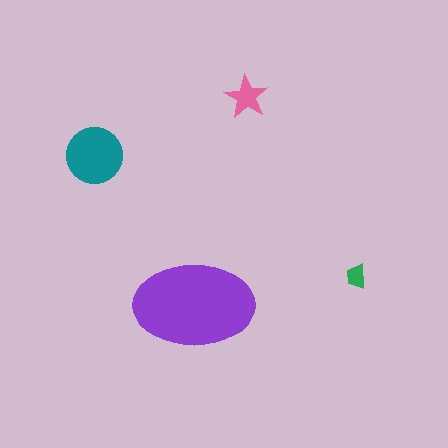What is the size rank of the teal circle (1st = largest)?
2nd.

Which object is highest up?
The pink star is topmost.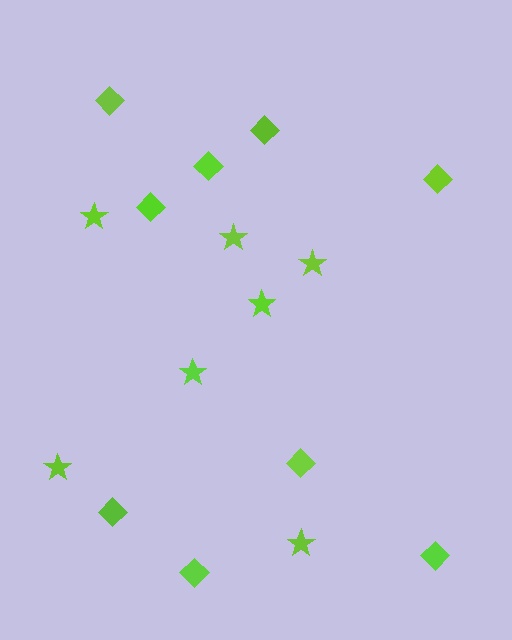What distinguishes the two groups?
There are 2 groups: one group of diamonds (9) and one group of stars (7).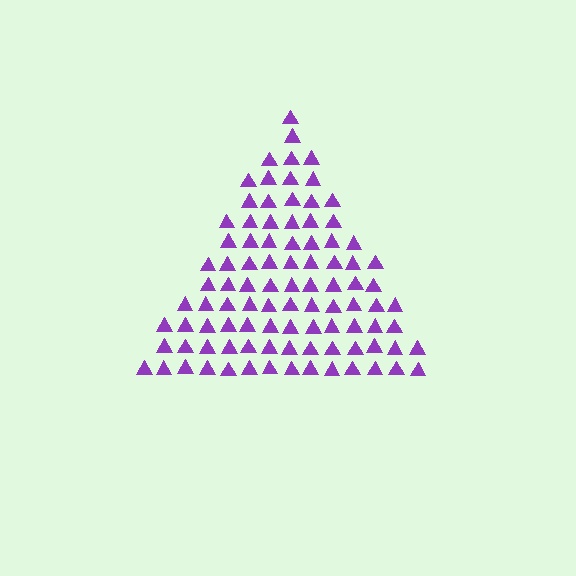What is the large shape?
The large shape is a triangle.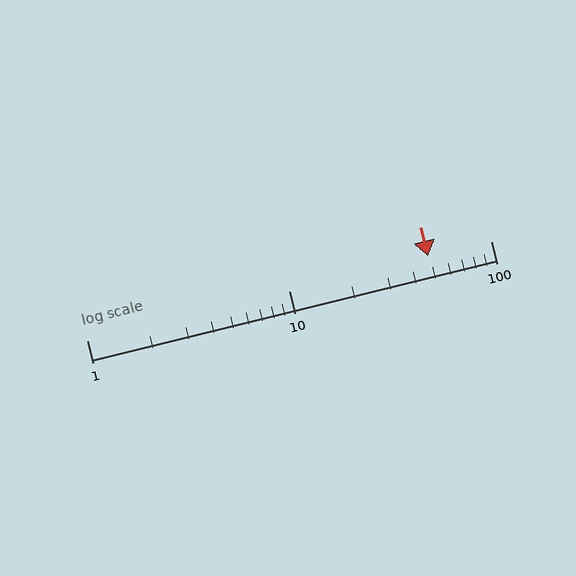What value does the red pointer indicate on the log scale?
The pointer indicates approximately 49.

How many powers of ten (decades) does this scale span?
The scale spans 2 decades, from 1 to 100.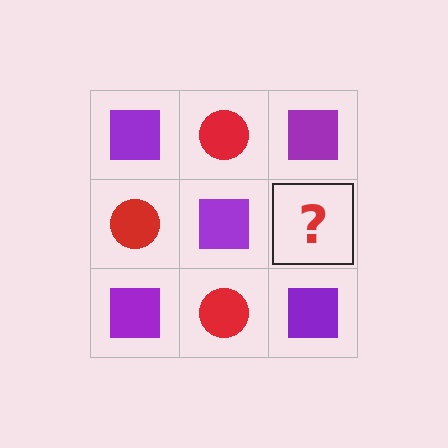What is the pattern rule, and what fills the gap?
The rule is that it alternates purple square and red circle in a checkerboard pattern. The gap should be filled with a red circle.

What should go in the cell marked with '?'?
The missing cell should contain a red circle.